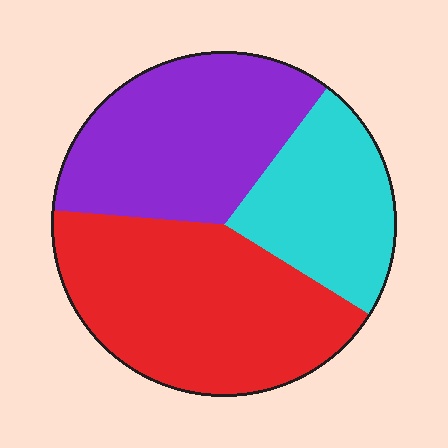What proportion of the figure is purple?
Purple takes up about one third (1/3) of the figure.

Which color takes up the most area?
Red, at roughly 40%.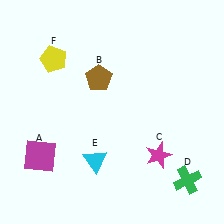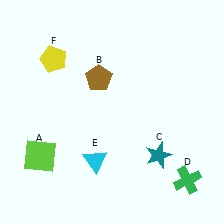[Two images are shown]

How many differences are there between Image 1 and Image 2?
There are 2 differences between the two images.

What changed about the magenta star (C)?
In Image 1, C is magenta. In Image 2, it changed to teal.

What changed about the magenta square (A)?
In Image 1, A is magenta. In Image 2, it changed to lime.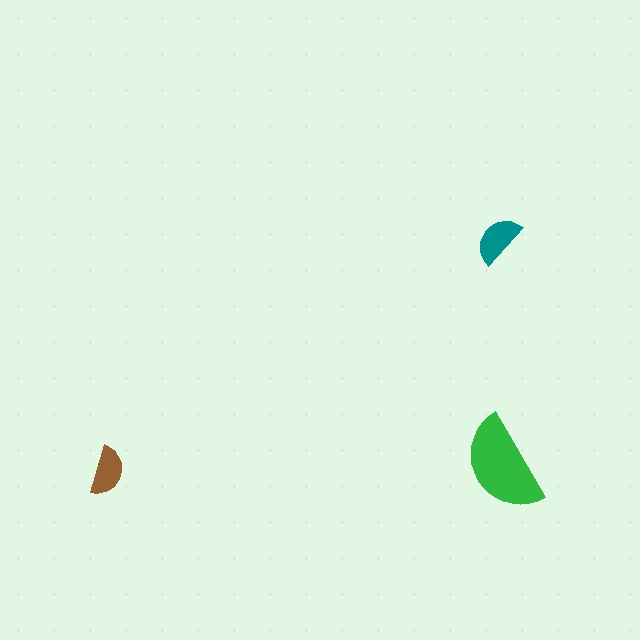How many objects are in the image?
There are 3 objects in the image.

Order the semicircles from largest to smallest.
the green one, the teal one, the brown one.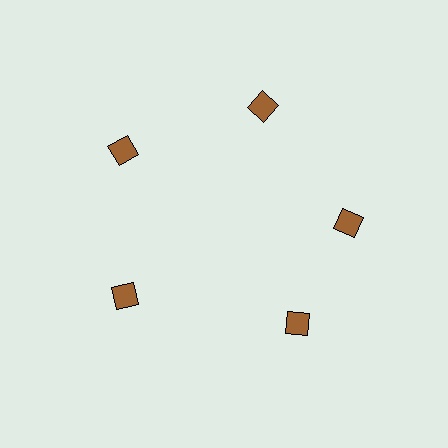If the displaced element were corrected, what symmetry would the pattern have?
It would have 5-fold rotational symmetry — the pattern would map onto itself every 72 degrees.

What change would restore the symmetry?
The symmetry would be restored by rotating it back into even spacing with its neighbors so that all 5 diamonds sit at equal angles and equal distance from the center.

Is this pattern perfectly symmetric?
No. The 5 brown diamonds are arranged in a ring, but one element near the 5 o'clock position is rotated out of alignment along the ring, breaking the 5-fold rotational symmetry.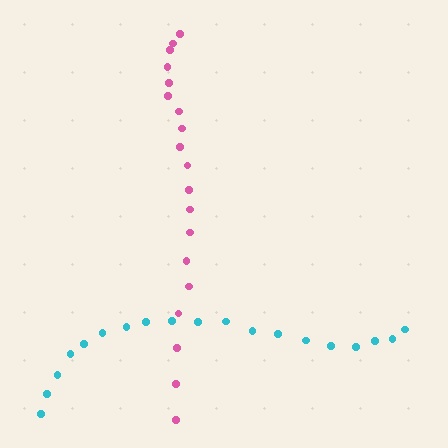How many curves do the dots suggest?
There are 2 distinct paths.